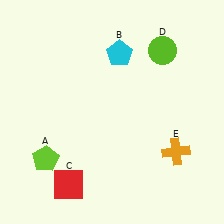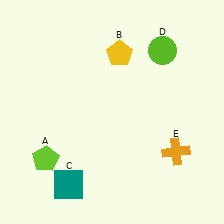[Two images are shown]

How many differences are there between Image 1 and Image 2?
There are 2 differences between the two images.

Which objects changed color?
B changed from cyan to yellow. C changed from red to teal.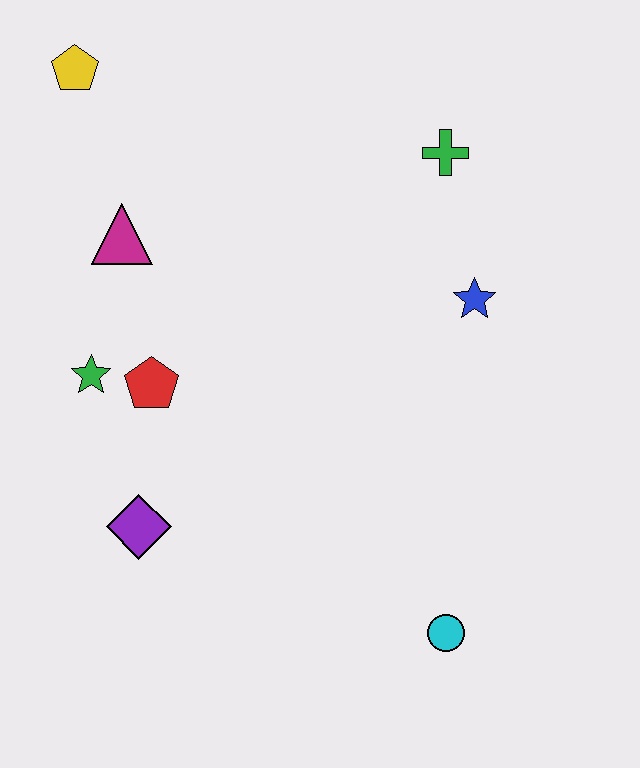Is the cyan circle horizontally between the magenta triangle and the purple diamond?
No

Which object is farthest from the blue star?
The yellow pentagon is farthest from the blue star.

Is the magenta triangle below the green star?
No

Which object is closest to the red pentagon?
The green star is closest to the red pentagon.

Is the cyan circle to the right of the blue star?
No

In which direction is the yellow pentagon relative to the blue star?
The yellow pentagon is to the left of the blue star.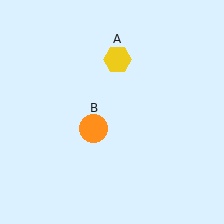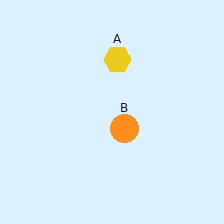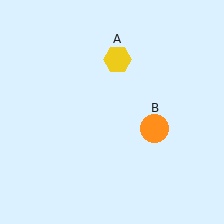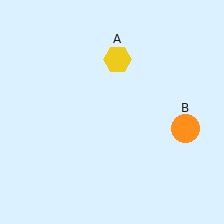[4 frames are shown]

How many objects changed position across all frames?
1 object changed position: orange circle (object B).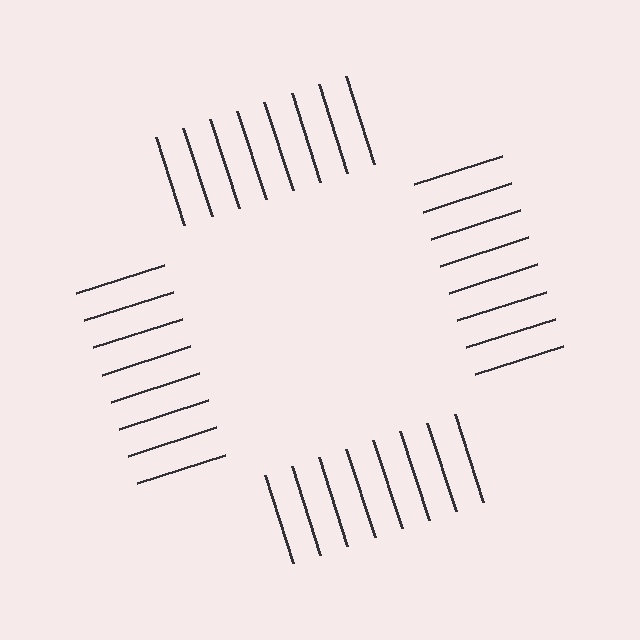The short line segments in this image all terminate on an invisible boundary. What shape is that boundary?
An illusory square — the line segments terminate on its edges but no continuous stroke is drawn.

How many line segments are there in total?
32 — 8 along each of the 4 edges.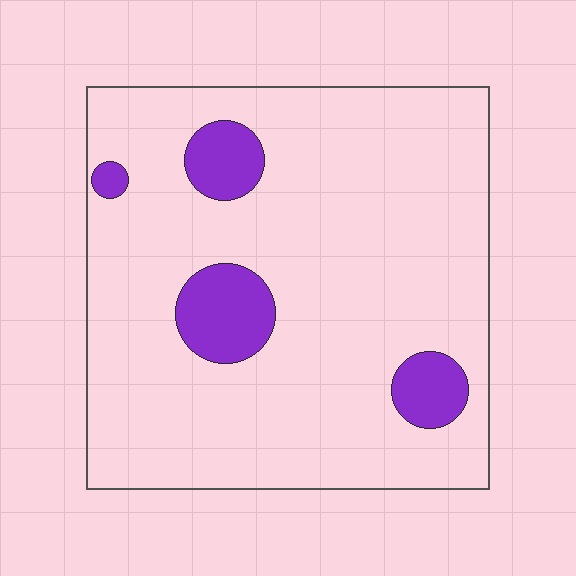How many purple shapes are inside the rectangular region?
4.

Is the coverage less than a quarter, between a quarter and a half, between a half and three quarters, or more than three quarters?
Less than a quarter.